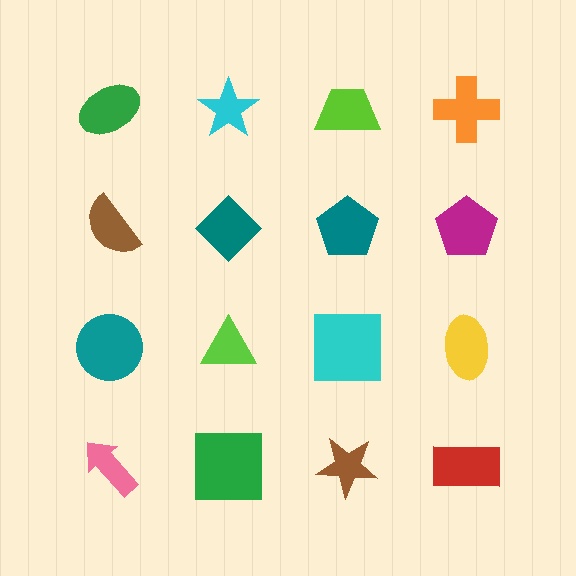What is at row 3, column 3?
A cyan square.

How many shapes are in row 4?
4 shapes.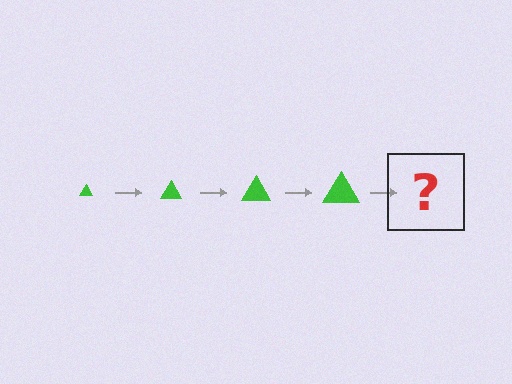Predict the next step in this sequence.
The next step is a green triangle, larger than the previous one.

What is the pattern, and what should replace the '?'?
The pattern is that the triangle gets progressively larger each step. The '?' should be a green triangle, larger than the previous one.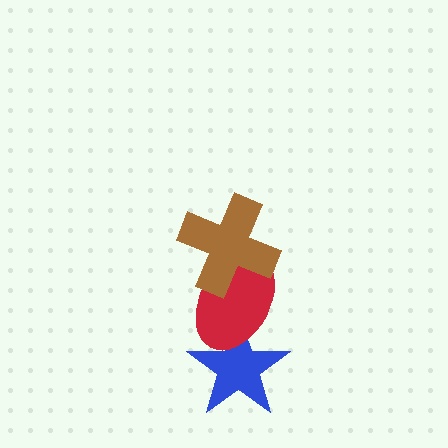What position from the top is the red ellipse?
The red ellipse is 2nd from the top.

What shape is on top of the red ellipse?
The brown cross is on top of the red ellipse.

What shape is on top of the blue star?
The red ellipse is on top of the blue star.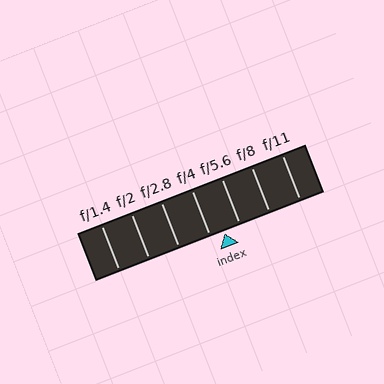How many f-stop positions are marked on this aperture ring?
There are 7 f-stop positions marked.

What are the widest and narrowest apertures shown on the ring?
The widest aperture shown is f/1.4 and the narrowest is f/11.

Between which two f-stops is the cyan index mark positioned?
The index mark is between f/4 and f/5.6.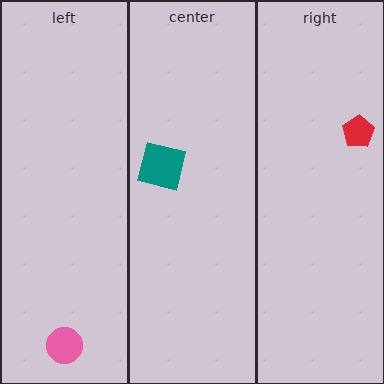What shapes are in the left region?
The pink circle.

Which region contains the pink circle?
The left region.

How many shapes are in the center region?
1.